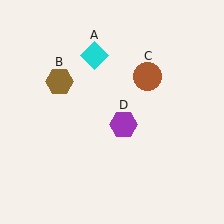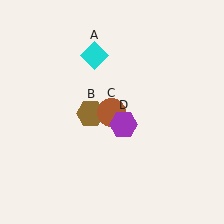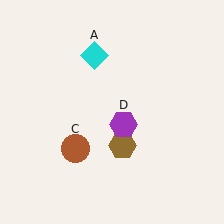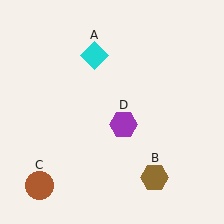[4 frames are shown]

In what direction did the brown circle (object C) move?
The brown circle (object C) moved down and to the left.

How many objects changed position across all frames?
2 objects changed position: brown hexagon (object B), brown circle (object C).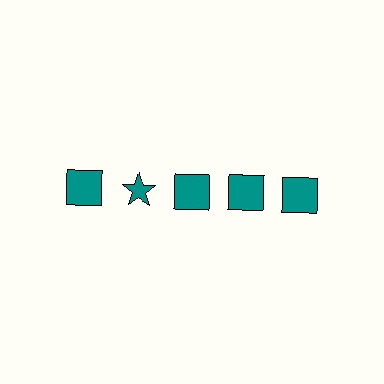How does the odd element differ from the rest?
It has a different shape: star instead of square.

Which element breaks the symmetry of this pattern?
The teal star in the top row, second from left column breaks the symmetry. All other shapes are teal squares.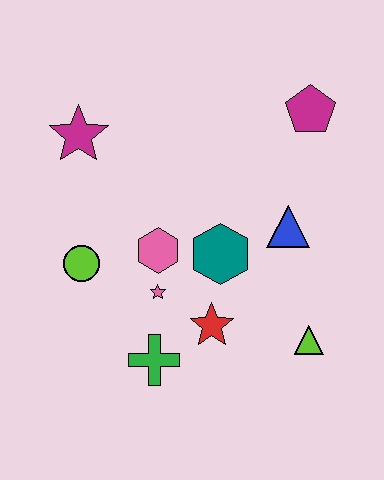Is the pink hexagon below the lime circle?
No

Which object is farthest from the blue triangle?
The magenta star is farthest from the blue triangle.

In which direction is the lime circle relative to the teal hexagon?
The lime circle is to the left of the teal hexagon.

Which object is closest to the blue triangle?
The teal hexagon is closest to the blue triangle.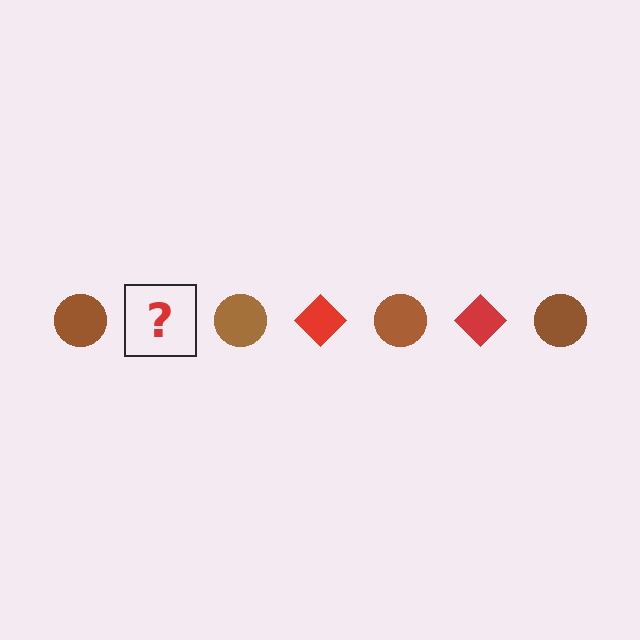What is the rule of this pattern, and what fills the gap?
The rule is that the pattern alternates between brown circle and red diamond. The gap should be filled with a red diamond.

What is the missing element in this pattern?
The missing element is a red diamond.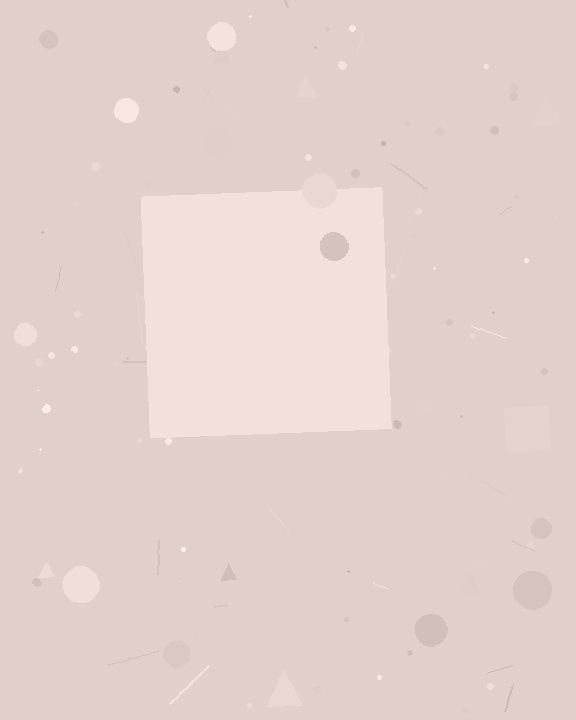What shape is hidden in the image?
A square is hidden in the image.